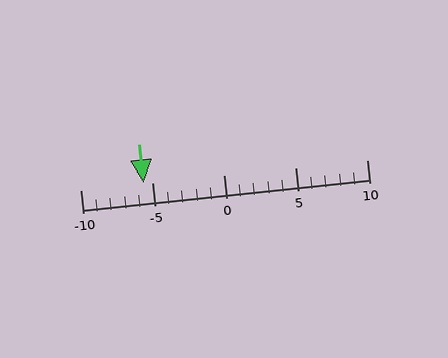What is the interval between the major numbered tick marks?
The major tick marks are spaced 5 units apart.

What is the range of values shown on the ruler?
The ruler shows values from -10 to 10.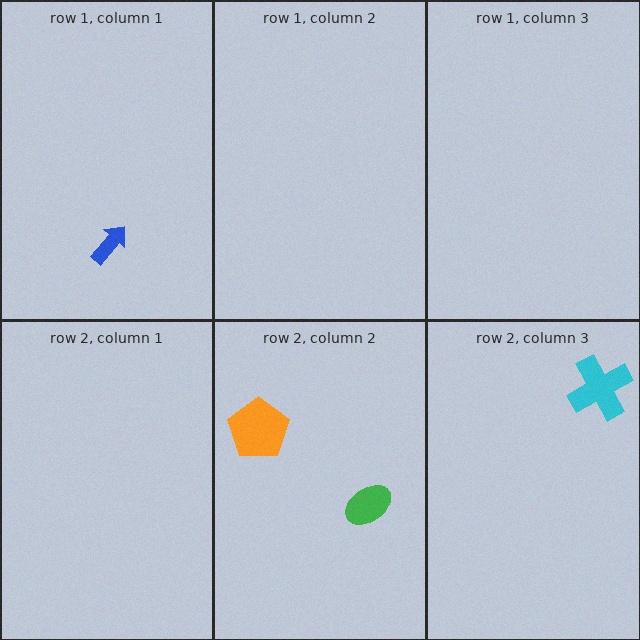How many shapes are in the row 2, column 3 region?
1.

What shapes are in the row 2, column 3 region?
The cyan cross.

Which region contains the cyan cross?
The row 2, column 3 region.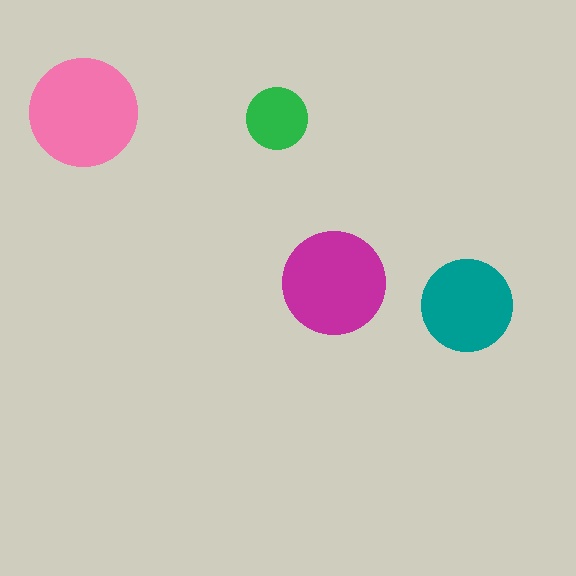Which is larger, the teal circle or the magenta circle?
The magenta one.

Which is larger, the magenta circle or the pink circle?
The pink one.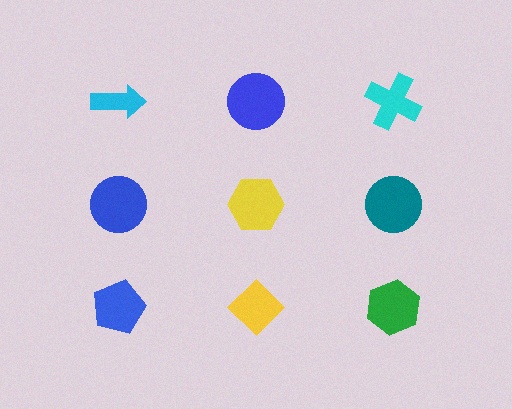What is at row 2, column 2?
A yellow hexagon.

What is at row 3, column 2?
A yellow diamond.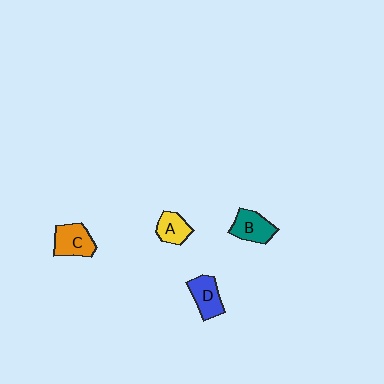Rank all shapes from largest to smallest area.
From largest to smallest: C (orange), B (teal), D (blue), A (yellow).